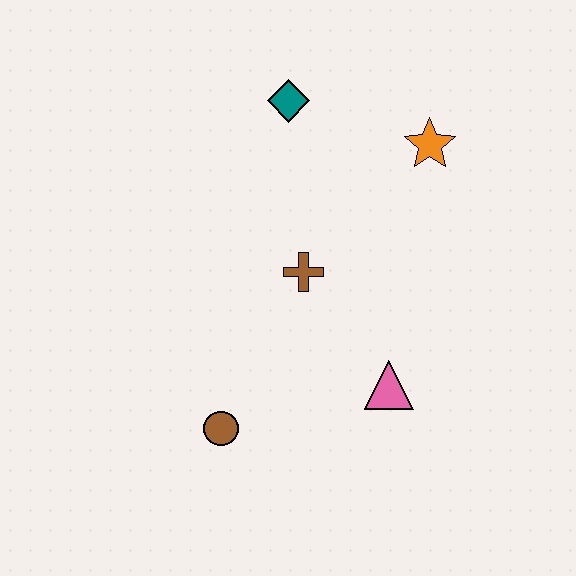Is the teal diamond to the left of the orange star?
Yes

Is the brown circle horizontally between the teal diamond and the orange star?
No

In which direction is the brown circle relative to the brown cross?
The brown circle is below the brown cross.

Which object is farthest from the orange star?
The brown circle is farthest from the orange star.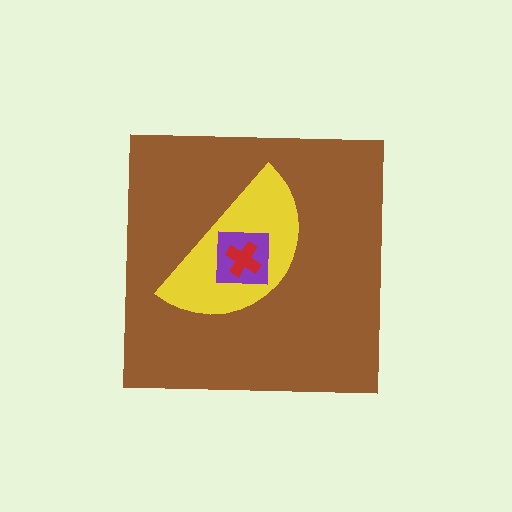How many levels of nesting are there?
4.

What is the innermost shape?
The red cross.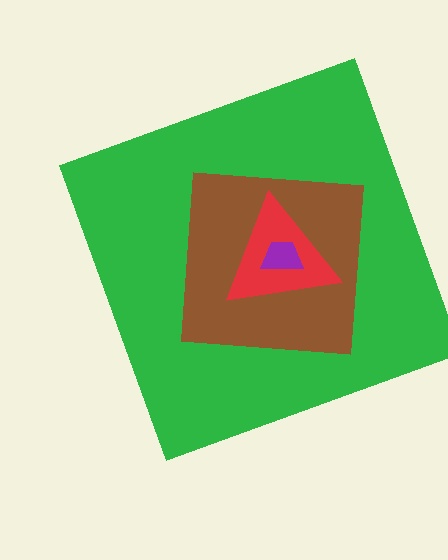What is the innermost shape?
The purple trapezoid.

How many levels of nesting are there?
4.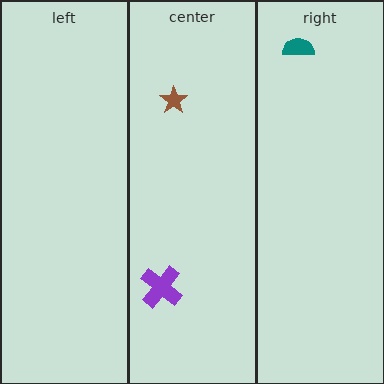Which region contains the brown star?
The center region.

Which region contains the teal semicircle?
The right region.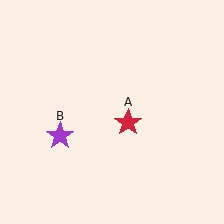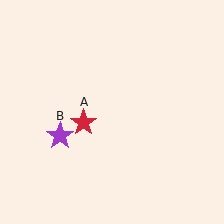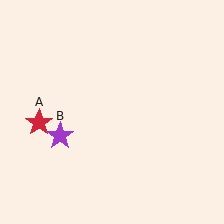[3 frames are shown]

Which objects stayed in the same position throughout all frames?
Purple star (object B) remained stationary.